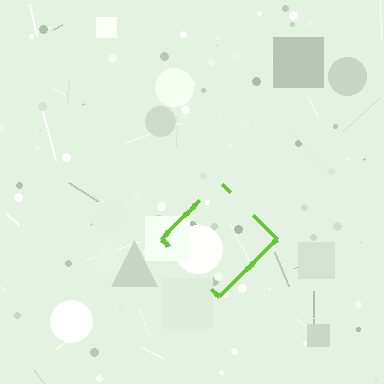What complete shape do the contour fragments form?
The contour fragments form a diamond.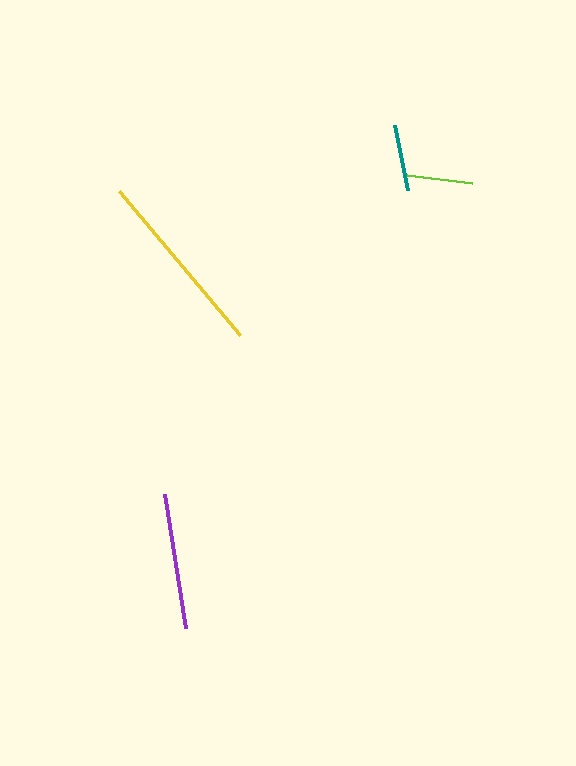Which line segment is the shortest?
The lime line is the shortest at approximately 66 pixels.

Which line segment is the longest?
The yellow line is the longest at approximately 188 pixels.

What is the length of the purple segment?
The purple segment is approximately 135 pixels long.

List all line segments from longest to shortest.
From longest to shortest: yellow, purple, teal, lime.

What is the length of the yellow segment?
The yellow segment is approximately 188 pixels long.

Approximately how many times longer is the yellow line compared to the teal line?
The yellow line is approximately 2.8 times the length of the teal line.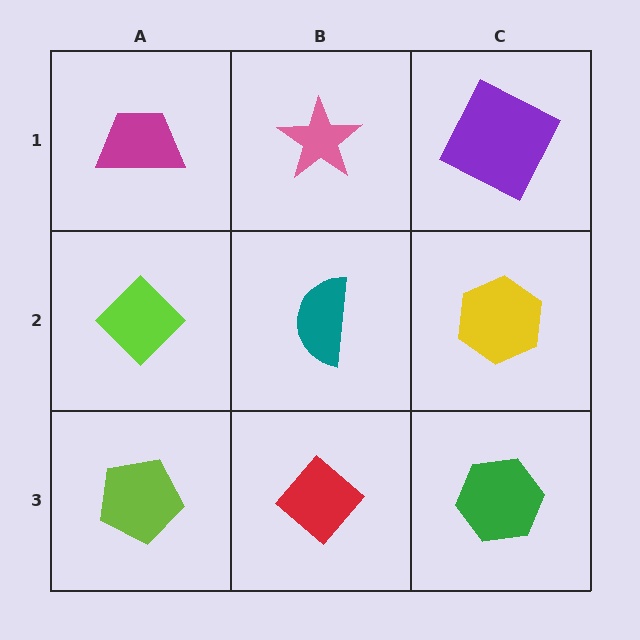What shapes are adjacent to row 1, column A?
A lime diamond (row 2, column A), a pink star (row 1, column B).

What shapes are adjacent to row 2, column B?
A pink star (row 1, column B), a red diamond (row 3, column B), a lime diamond (row 2, column A), a yellow hexagon (row 2, column C).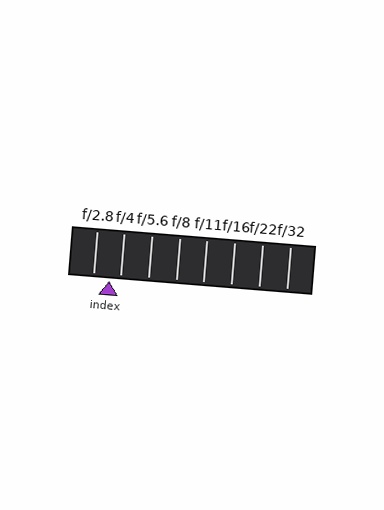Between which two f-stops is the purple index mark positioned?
The index mark is between f/2.8 and f/4.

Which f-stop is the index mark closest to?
The index mark is closest to f/4.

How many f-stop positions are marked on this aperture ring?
There are 8 f-stop positions marked.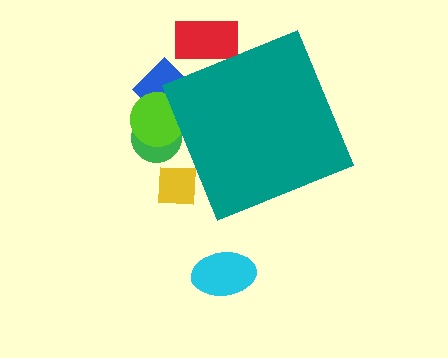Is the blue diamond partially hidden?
Yes, the blue diamond is partially hidden behind the teal diamond.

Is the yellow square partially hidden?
Yes, the yellow square is partially hidden behind the teal diamond.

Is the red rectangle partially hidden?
Yes, the red rectangle is partially hidden behind the teal diamond.